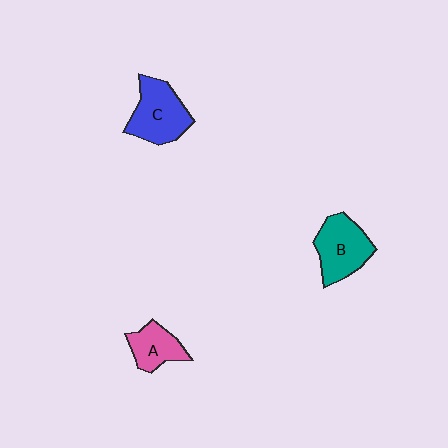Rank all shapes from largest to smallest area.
From largest to smallest: C (blue), B (teal), A (pink).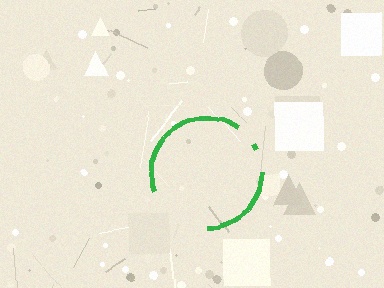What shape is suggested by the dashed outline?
The dashed outline suggests a circle.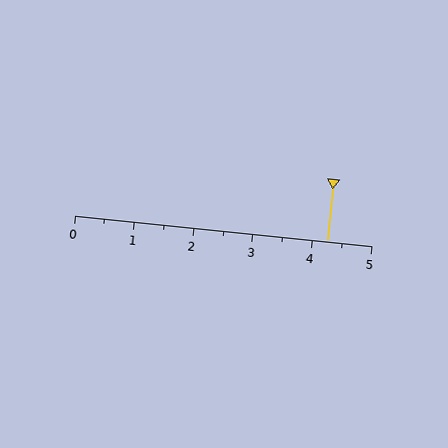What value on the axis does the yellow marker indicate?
The marker indicates approximately 4.2.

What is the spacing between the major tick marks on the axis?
The major ticks are spaced 1 apart.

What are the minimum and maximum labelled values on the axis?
The axis runs from 0 to 5.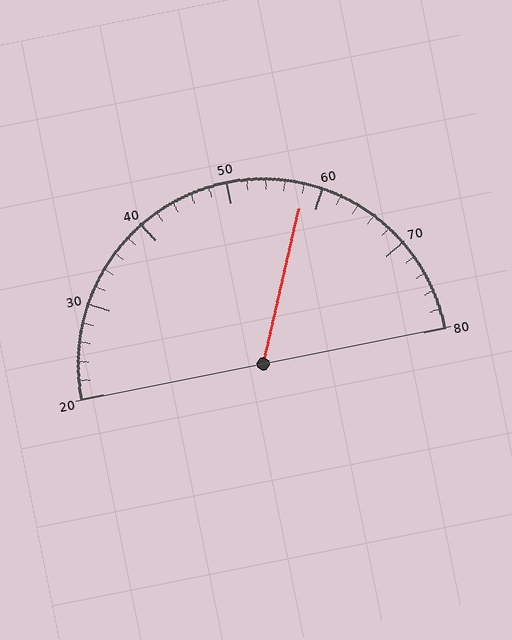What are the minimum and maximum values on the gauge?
The gauge ranges from 20 to 80.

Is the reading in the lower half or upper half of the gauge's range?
The reading is in the upper half of the range (20 to 80).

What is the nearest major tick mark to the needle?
The nearest major tick mark is 60.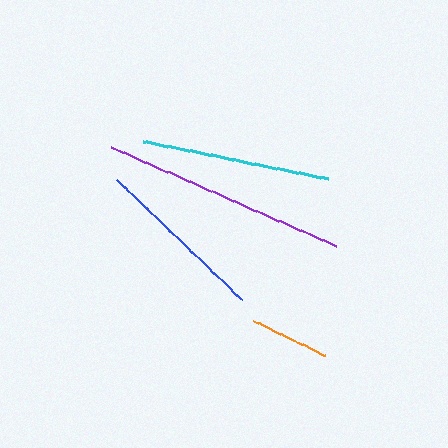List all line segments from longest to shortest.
From longest to shortest: purple, cyan, blue, orange.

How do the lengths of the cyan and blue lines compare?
The cyan and blue lines are approximately the same length.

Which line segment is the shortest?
The orange line is the shortest at approximately 80 pixels.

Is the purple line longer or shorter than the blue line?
The purple line is longer than the blue line.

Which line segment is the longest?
The purple line is the longest at approximately 245 pixels.